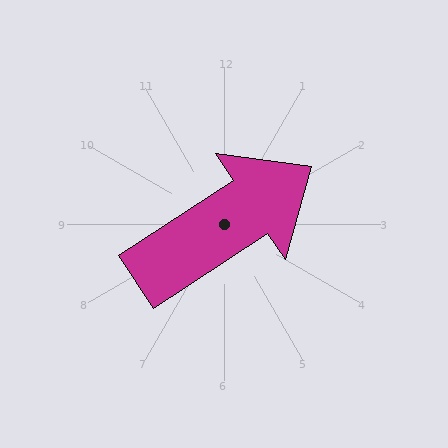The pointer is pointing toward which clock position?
Roughly 2 o'clock.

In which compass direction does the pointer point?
Northeast.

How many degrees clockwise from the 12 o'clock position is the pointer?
Approximately 57 degrees.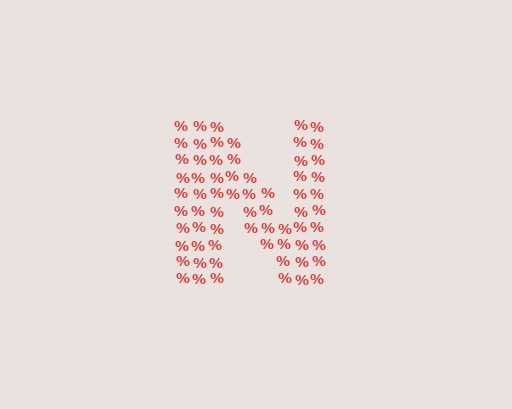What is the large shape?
The large shape is the letter N.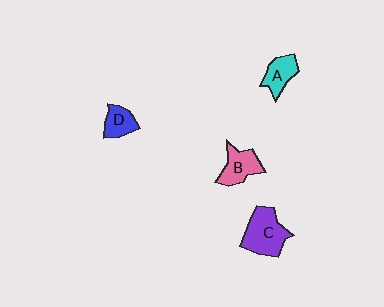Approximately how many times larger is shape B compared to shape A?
Approximately 1.2 times.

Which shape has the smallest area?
Shape D (blue).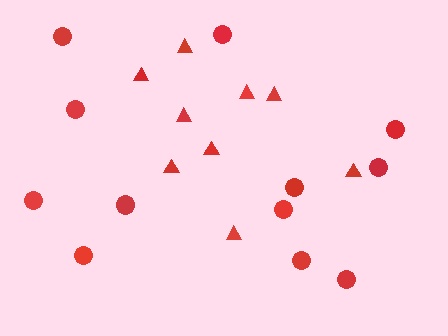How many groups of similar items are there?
There are 2 groups: one group of triangles (9) and one group of circles (12).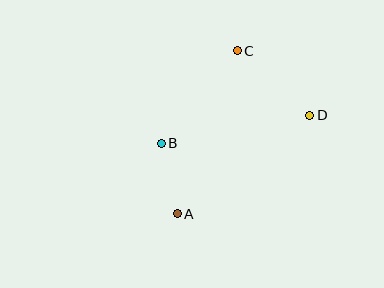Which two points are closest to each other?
Points A and B are closest to each other.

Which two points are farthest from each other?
Points A and C are farthest from each other.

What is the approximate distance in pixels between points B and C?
The distance between B and C is approximately 119 pixels.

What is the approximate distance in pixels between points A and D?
The distance between A and D is approximately 165 pixels.